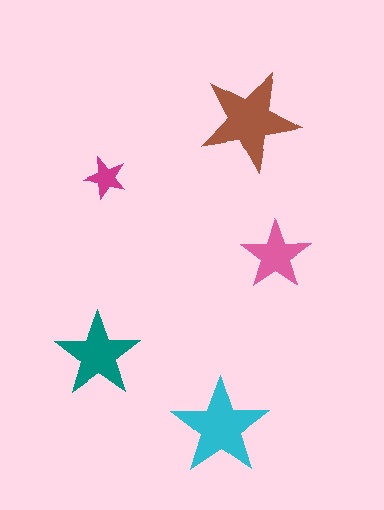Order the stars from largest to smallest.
the brown one, the cyan one, the teal one, the pink one, the magenta one.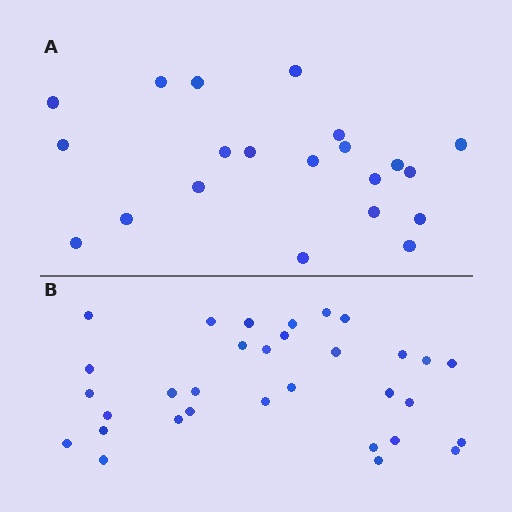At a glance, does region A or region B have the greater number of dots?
Region B (the bottom region) has more dots.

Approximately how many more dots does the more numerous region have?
Region B has roughly 12 or so more dots than region A.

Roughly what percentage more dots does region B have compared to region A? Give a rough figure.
About 50% more.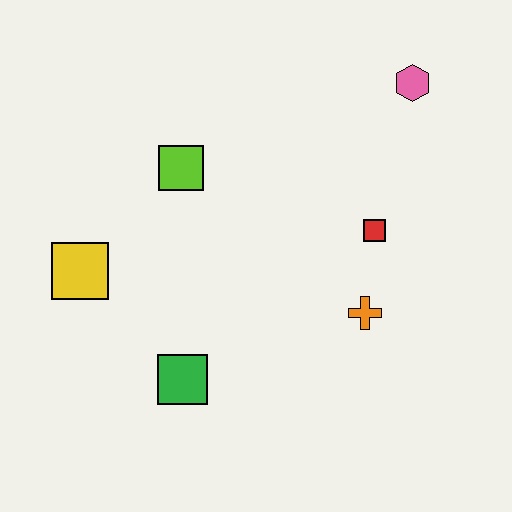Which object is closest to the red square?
The orange cross is closest to the red square.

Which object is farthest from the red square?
The yellow square is farthest from the red square.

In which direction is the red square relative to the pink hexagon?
The red square is below the pink hexagon.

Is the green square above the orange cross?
No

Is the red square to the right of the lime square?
Yes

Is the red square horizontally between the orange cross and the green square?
No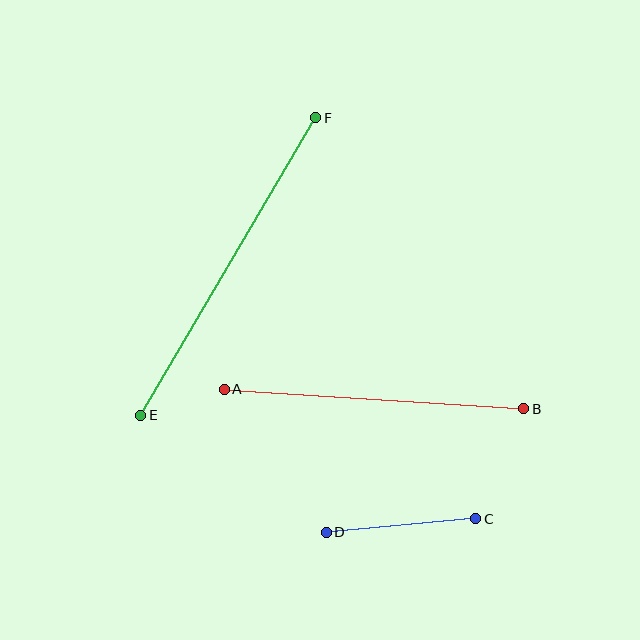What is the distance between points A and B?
The distance is approximately 300 pixels.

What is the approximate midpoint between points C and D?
The midpoint is at approximately (401, 526) pixels.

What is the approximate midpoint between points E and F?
The midpoint is at approximately (228, 267) pixels.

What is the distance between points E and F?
The distance is approximately 345 pixels.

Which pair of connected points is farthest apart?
Points E and F are farthest apart.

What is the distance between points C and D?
The distance is approximately 150 pixels.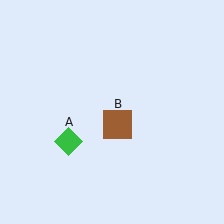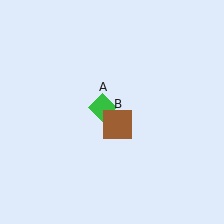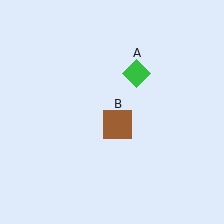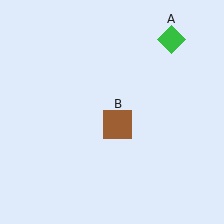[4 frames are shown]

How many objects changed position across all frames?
1 object changed position: green diamond (object A).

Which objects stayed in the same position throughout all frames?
Brown square (object B) remained stationary.